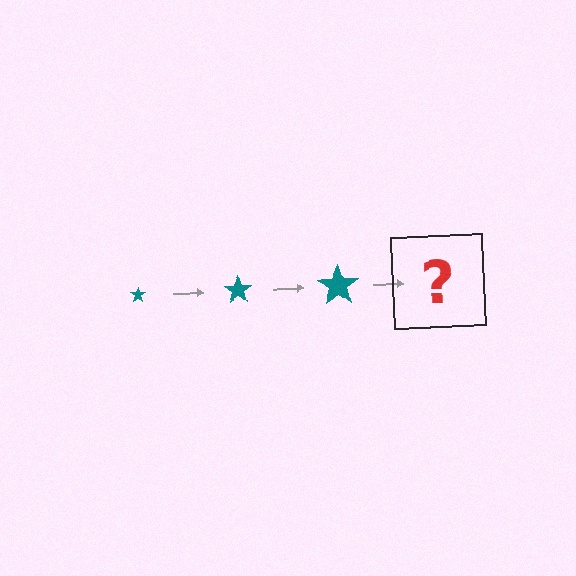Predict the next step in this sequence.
The next step is a teal star, larger than the previous one.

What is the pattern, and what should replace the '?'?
The pattern is that the star gets progressively larger each step. The '?' should be a teal star, larger than the previous one.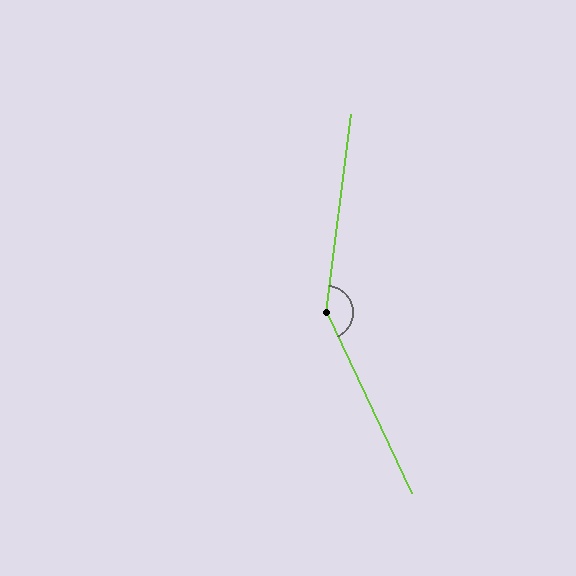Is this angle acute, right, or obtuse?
It is obtuse.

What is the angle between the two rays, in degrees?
Approximately 148 degrees.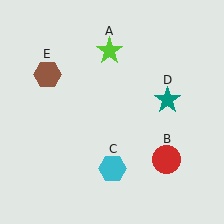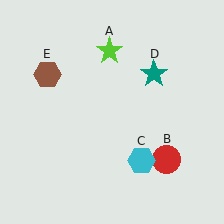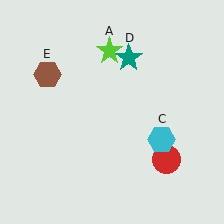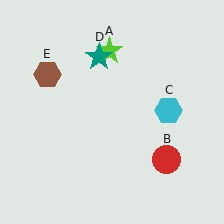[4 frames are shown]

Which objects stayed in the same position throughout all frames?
Lime star (object A) and red circle (object B) and brown hexagon (object E) remained stationary.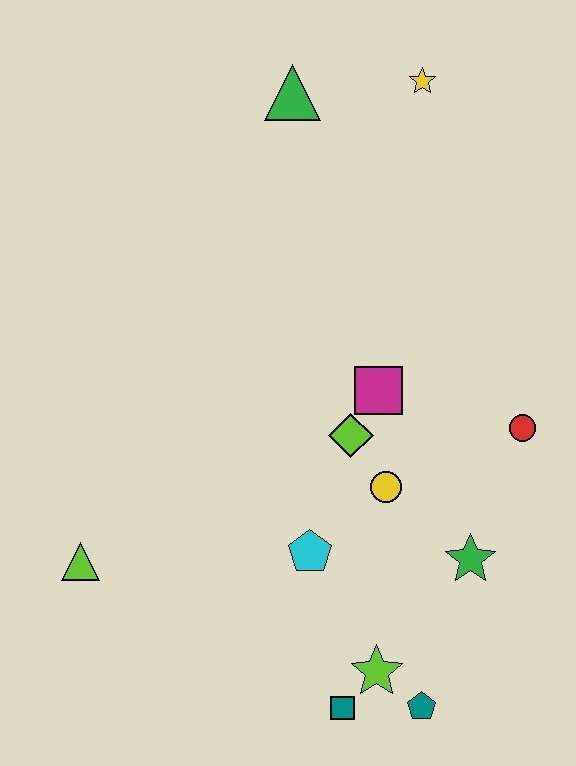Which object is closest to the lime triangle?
The cyan pentagon is closest to the lime triangle.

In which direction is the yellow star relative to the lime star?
The yellow star is above the lime star.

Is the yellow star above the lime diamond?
Yes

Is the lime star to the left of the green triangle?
No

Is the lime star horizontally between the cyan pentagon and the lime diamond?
No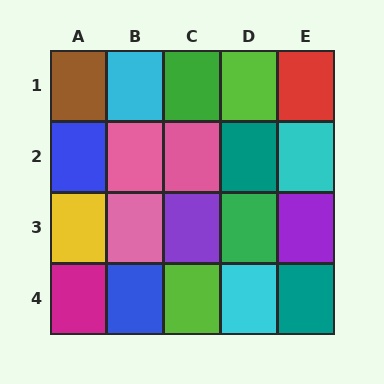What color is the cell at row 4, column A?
Magenta.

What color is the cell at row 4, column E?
Teal.